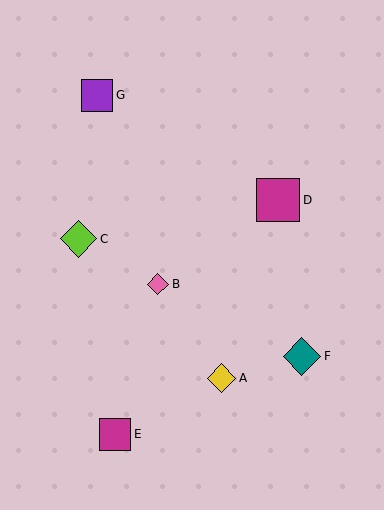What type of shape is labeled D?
Shape D is a magenta square.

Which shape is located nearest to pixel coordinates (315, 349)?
The teal diamond (labeled F) at (302, 356) is nearest to that location.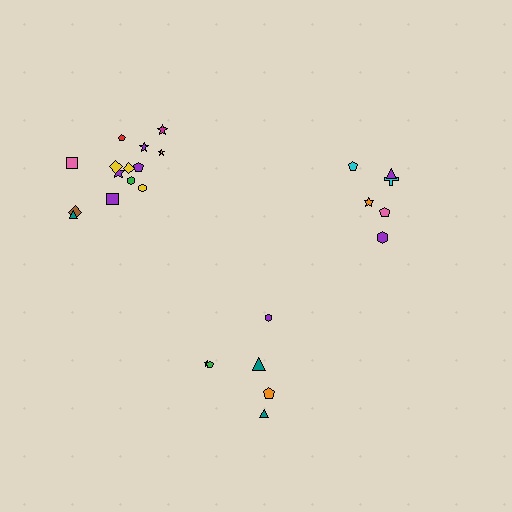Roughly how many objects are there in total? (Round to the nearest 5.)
Roughly 25 objects in total.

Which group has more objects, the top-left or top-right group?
The top-left group.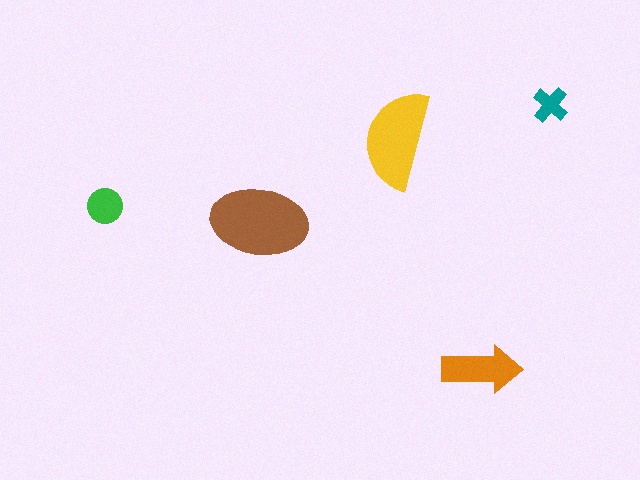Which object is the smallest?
The teal cross.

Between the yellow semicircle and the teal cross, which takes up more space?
The yellow semicircle.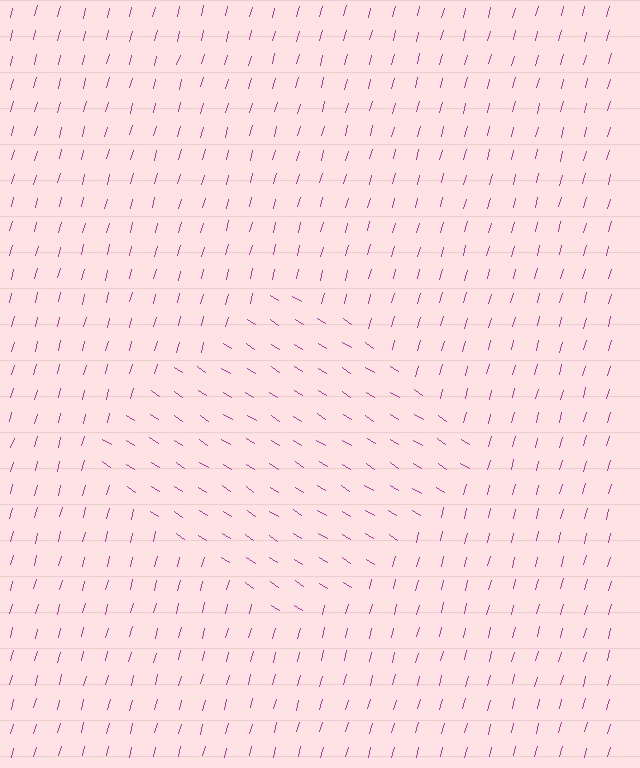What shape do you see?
I see a diamond.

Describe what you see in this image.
The image is filled with small magenta line segments. A diamond region in the image has lines oriented differently from the surrounding lines, creating a visible texture boundary.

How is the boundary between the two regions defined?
The boundary is defined purely by a change in line orientation (approximately 71 degrees difference). All lines are the same color and thickness.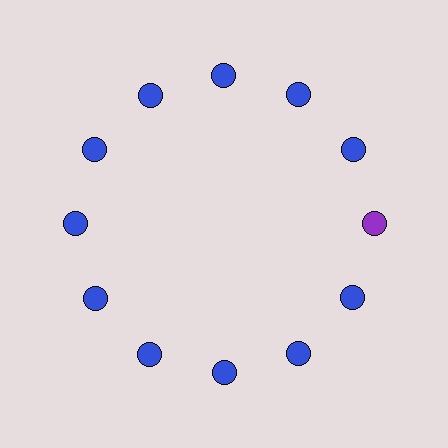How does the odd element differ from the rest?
It has a different color: purple instead of blue.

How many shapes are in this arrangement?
There are 12 shapes arranged in a ring pattern.